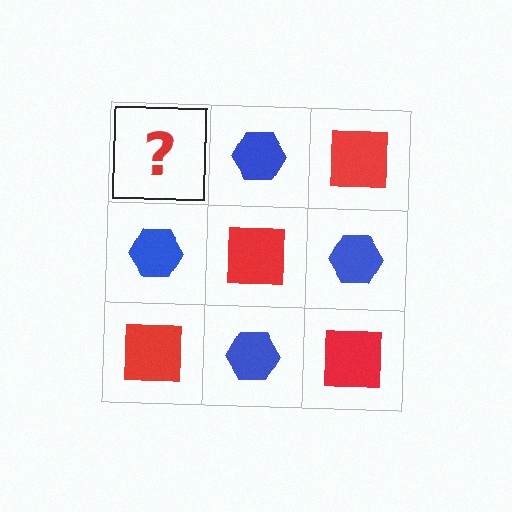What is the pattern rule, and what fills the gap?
The rule is that it alternates red square and blue hexagon in a checkerboard pattern. The gap should be filled with a red square.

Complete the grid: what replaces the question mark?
The question mark should be replaced with a red square.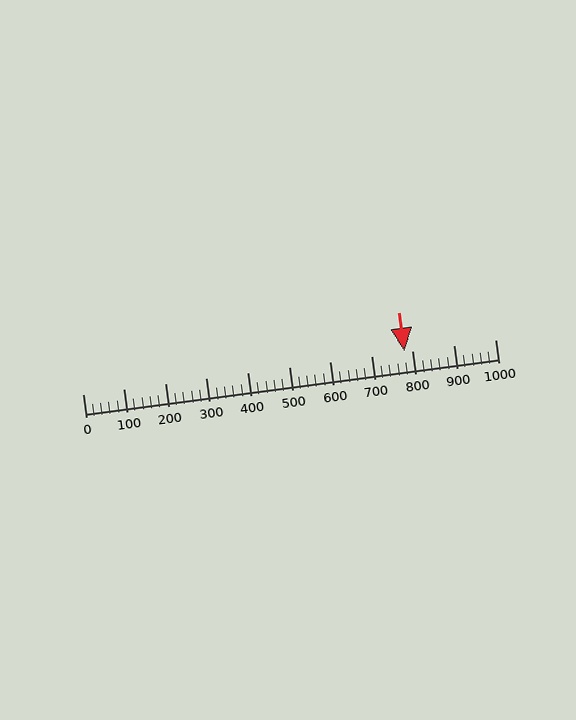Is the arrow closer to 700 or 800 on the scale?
The arrow is closer to 800.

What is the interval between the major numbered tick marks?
The major tick marks are spaced 100 units apart.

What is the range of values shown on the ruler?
The ruler shows values from 0 to 1000.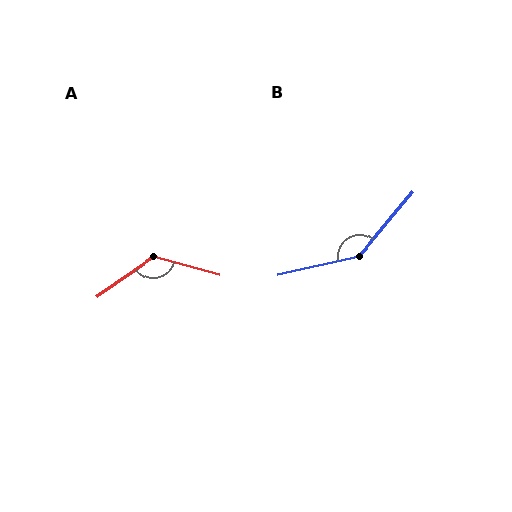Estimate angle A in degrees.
Approximately 130 degrees.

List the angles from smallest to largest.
A (130°), B (143°).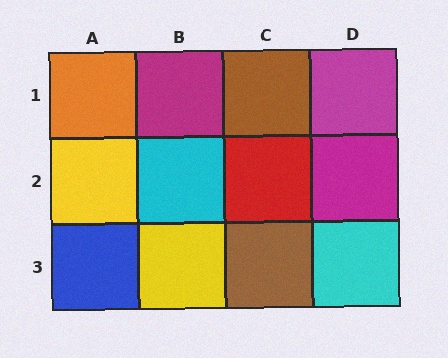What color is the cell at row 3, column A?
Blue.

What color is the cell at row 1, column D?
Magenta.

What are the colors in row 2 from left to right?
Yellow, cyan, red, magenta.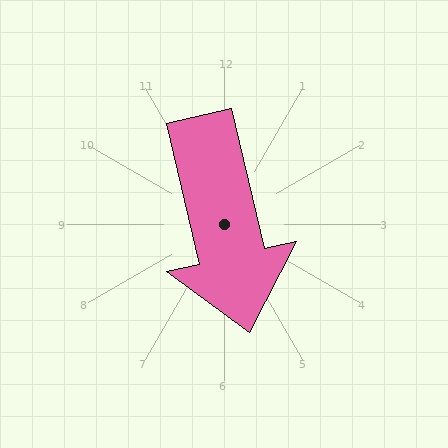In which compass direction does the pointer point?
South.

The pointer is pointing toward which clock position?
Roughly 6 o'clock.